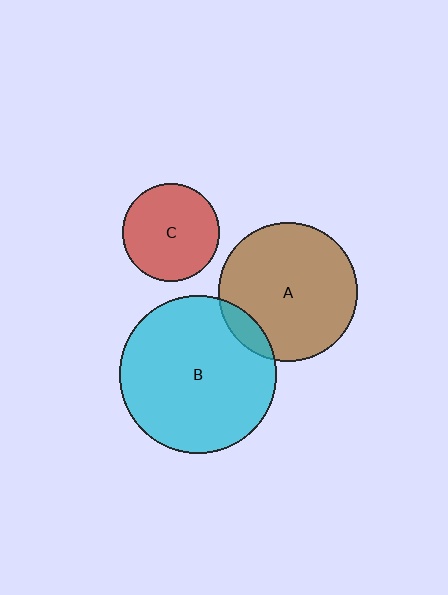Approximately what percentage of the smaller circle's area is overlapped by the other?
Approximately 10%.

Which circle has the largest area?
Circle B (cyan).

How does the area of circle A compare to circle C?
Approximately 2.0 times.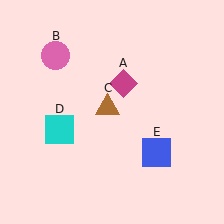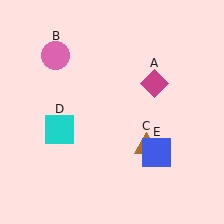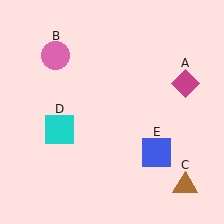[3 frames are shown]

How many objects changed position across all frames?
2 objects changed position: magenta diamond (object A), brown triangle (object C).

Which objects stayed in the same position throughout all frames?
Pink circle (object B) and cyan square (object D) and blue square (object E) remained stationary.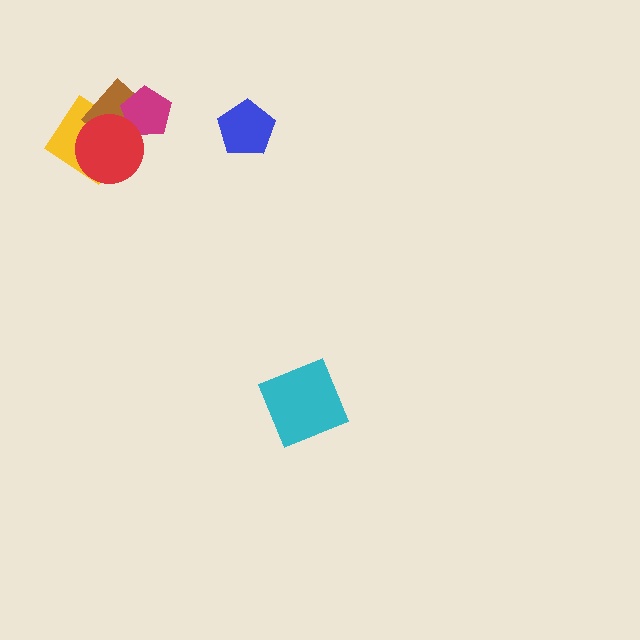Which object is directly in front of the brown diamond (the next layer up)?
The magenta pentagon is directly in front of the brown diamond.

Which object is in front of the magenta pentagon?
The red circle is in front of the magenta pentagon.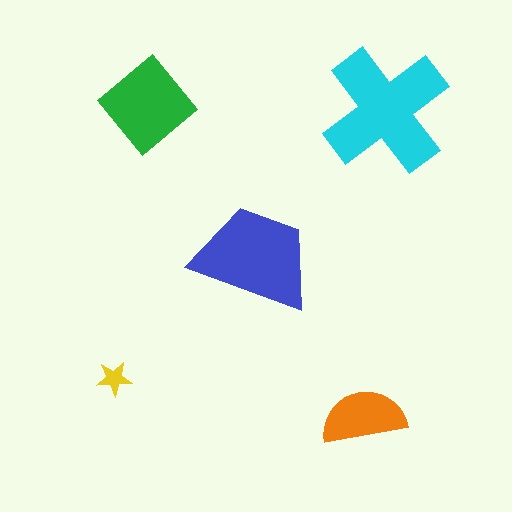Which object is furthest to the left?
The yellow star is leftmost.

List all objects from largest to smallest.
The cyan cross, the blue trapezoid, the green diamond, the orange semicircle, the yellow star.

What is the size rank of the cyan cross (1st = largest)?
1st.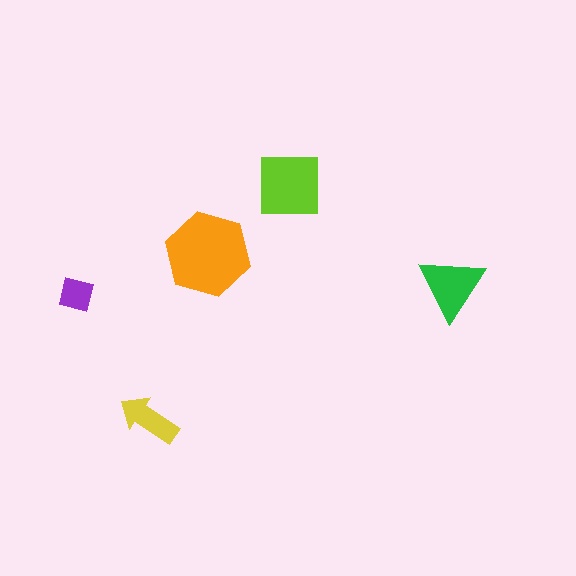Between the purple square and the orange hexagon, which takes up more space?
The orange hexagon.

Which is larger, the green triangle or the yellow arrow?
The green triangle.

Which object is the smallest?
The purple square.